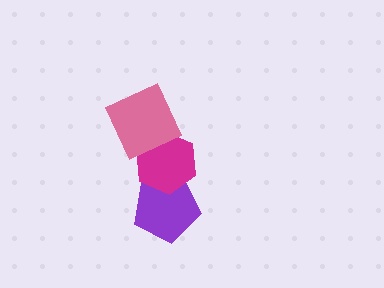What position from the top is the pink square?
The pink square is 1st from the top.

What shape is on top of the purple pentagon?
The magenta hexagon is on top of the purple pentagon.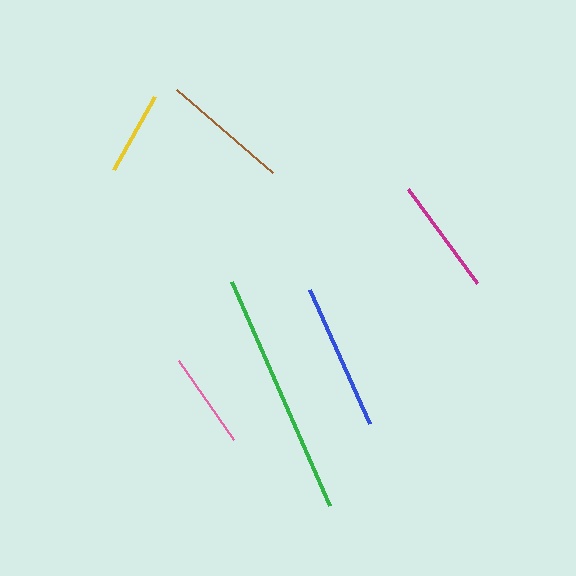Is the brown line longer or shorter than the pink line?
The brown line is longer than the pink line.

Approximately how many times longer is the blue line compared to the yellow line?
The blue line is approximately 1.7 times the length of the yellow line.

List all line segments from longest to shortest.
From longest to shortest: green, blue, brown, magenta, pink, yellow.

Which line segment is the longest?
The green line is the longest at approximately 244 pixels.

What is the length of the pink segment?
The pink segment is approximately 97 pixels long.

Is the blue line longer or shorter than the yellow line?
The blue line is longer than the yellow line.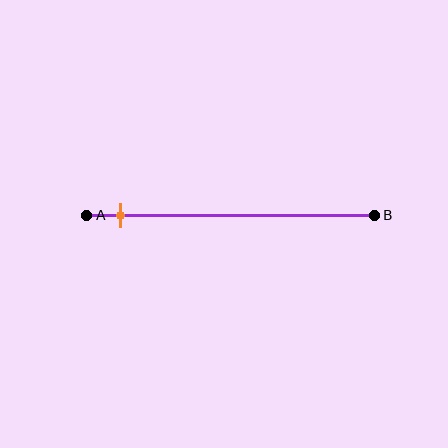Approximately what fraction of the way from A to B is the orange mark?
The orange mark is approximately 10% of the way from A to B.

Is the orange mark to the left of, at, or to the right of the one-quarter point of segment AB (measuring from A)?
The orange mark is to the left of the one-quarter point of segment AB.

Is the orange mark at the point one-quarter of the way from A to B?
No, the mark is at about 10% from A, not at the 25% one-quarter point.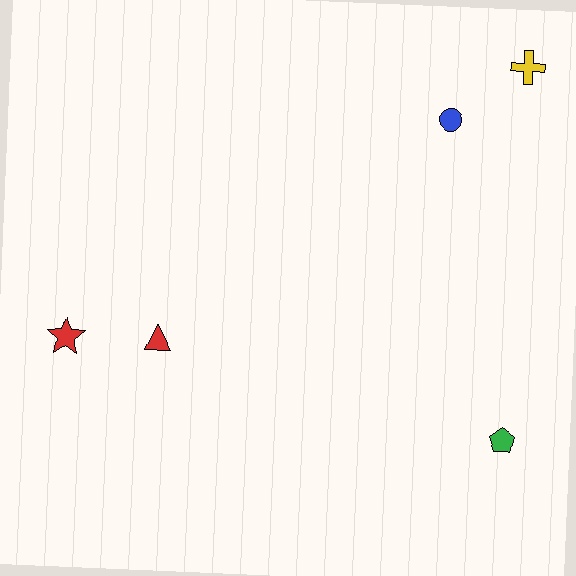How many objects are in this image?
There are 5 objects.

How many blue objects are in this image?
There is 1 blue object.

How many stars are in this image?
There is 1 star.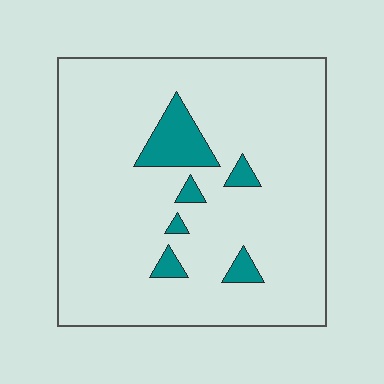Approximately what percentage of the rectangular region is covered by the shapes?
Approximately 10%.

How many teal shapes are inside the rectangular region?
6.